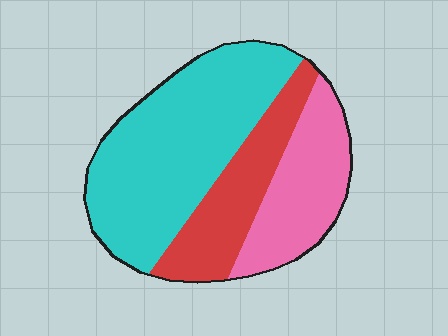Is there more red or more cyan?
Cyan.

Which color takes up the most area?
Cyan, at roughly 50%.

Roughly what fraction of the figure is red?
Red takes up about one quarter (1/4) of the figure.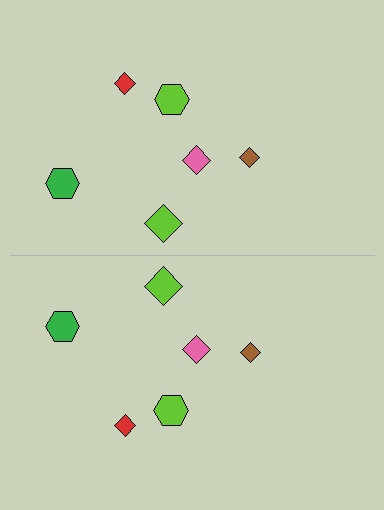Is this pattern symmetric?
Yes, this pattern has bilateral (reflection) symmetry.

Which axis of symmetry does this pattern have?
The pattern has a horizontal axis of symmetry running through the center of the image.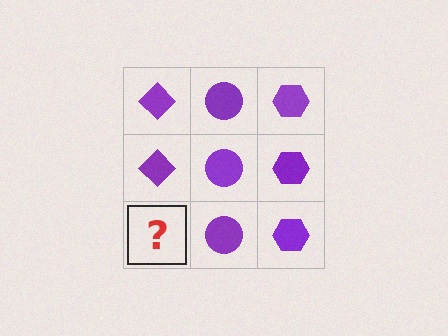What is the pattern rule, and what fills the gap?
The rule is that each column has a consistent shape. The gap should be filled with a purple diamond.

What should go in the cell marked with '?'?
The missing cell should contain a purple diamond.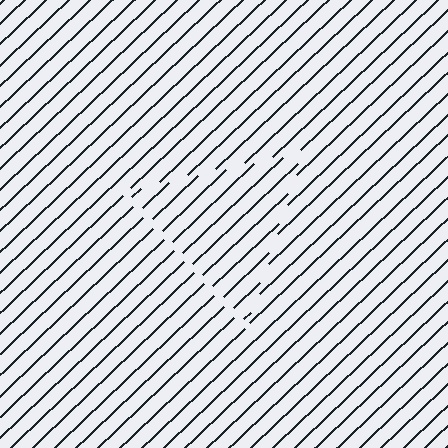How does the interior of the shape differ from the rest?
The interior of the shape contains the same grating, shifted by half a period — the contour is defined by the phase discontinuity where line-ends from the inner and outer gratings abut.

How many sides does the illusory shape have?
3 sides — the line-ends trace a triangle.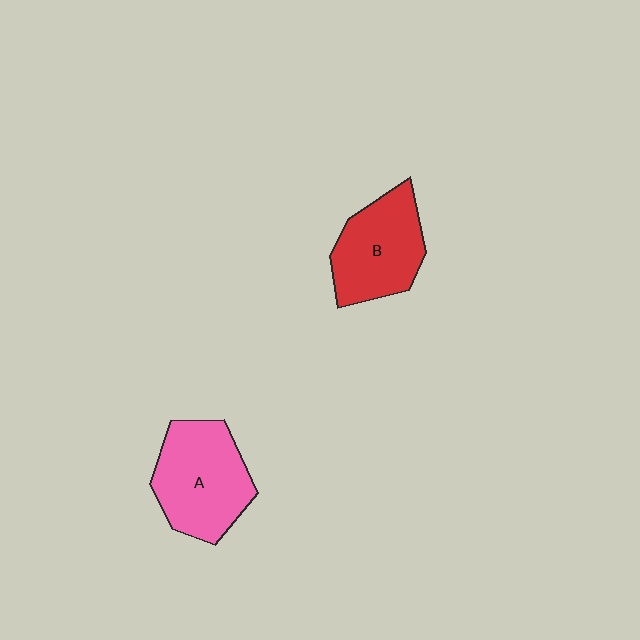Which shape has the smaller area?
Shape B (red).